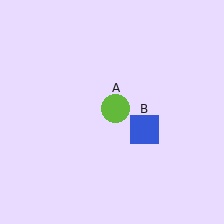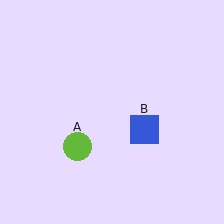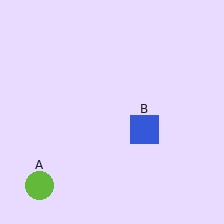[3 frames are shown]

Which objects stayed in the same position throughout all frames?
Blue square (object B) remained stationary.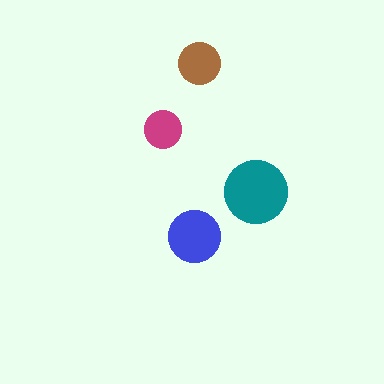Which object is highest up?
The brown circle is topmost.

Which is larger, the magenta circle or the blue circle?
The blue one.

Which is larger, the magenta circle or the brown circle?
The brown one.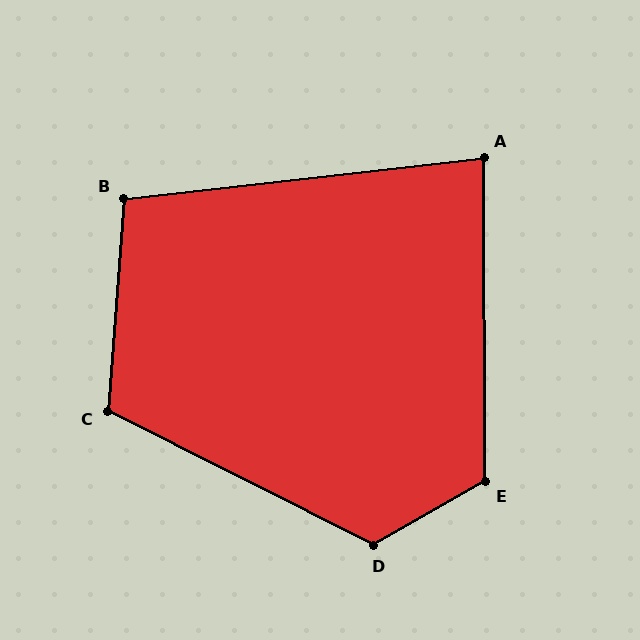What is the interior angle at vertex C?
Approximately 112 degrees (obtuse).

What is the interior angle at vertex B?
Approximately 101 degrees (obtuse).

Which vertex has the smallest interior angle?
A, at approximately 84 degrees.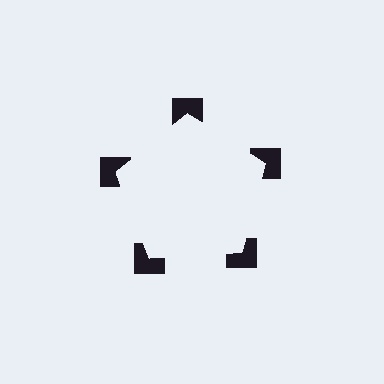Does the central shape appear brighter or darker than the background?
It typically appears slightly brighter than the background, even though no actual brightness change is drawn.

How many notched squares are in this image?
There are 5 — one at each vertex of the illusory pentagon.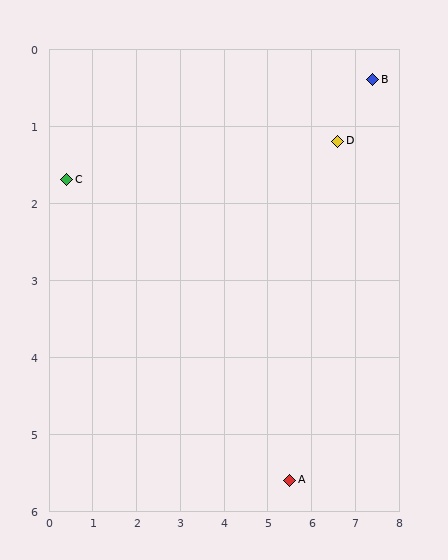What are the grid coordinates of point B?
Point B is at approximately (7.4, 0.4).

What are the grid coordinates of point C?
Point C is at approximately (0.4, 1.7).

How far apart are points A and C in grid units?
Points A and C are about 6.4 grid units apart.